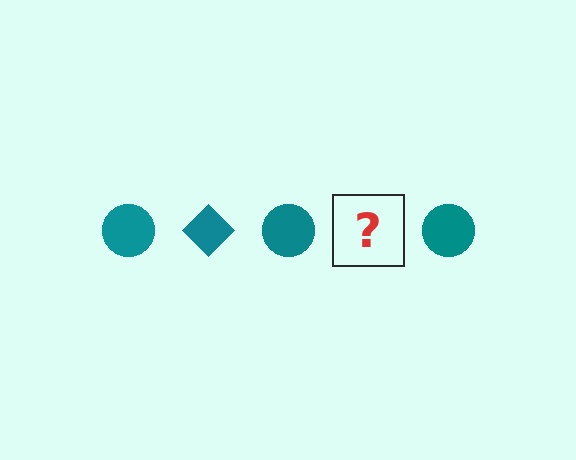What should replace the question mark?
The question mark should be replaced with a teal diamond.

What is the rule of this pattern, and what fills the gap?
The rule is that the pattern cycles through circle, diamond shapes in teal. The gap should be filled with a teal diamond.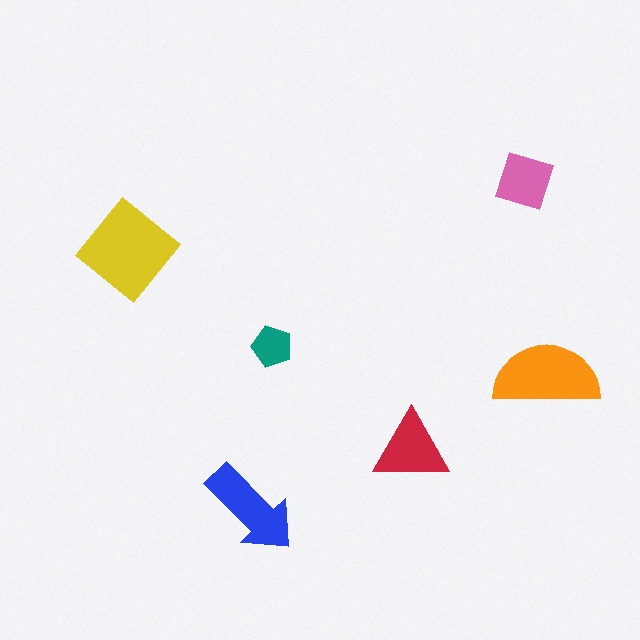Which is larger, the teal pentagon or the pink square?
The pink square.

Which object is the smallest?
The teal pentagon.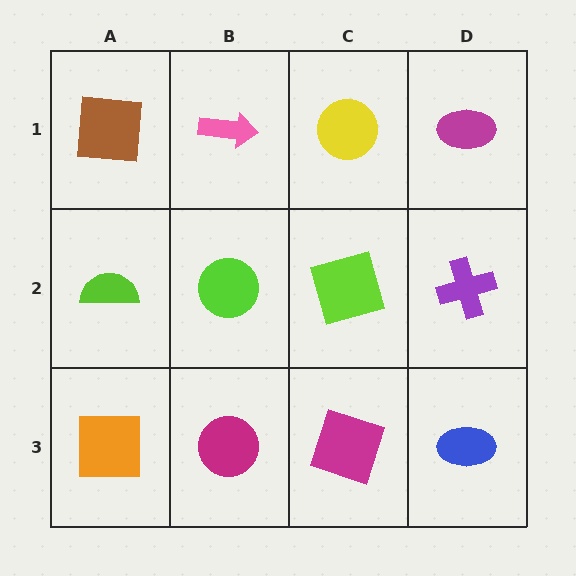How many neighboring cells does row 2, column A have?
3.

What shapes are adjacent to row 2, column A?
A brown square (row 1, column A), an orange square (row 3, column A), a lime circle (row 2, column B).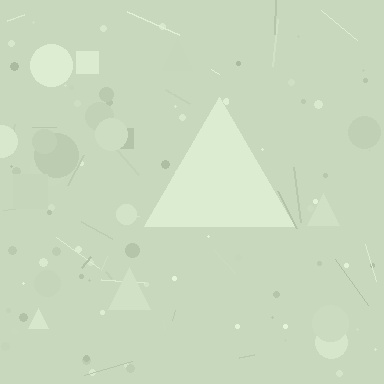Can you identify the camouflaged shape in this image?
The camouflaged shape is a triangle.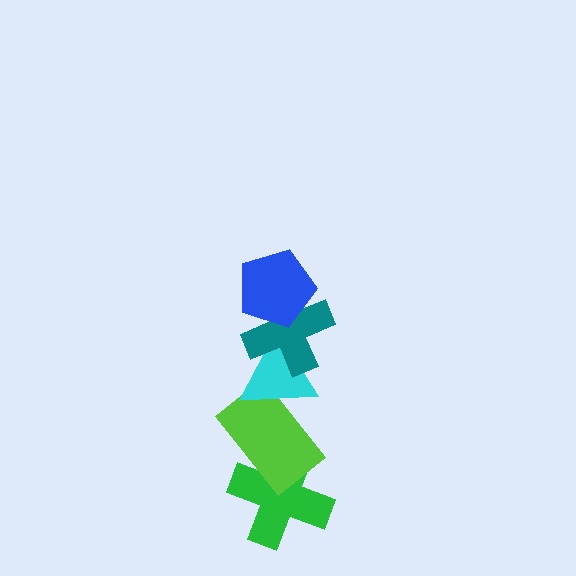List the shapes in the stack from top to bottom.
From top to bottom: the blue pentagon, the teal cross, the cyan triangle, the lime rectangle, the green cross.